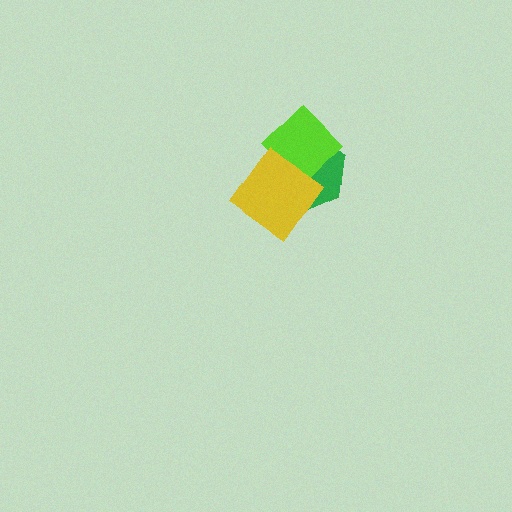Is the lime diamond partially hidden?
Yes, it is partially covered by another shape.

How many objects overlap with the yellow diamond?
2 objects overlap with the yellow diamond.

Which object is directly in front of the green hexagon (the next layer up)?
The lime diamond is directly in front of the green hexagon.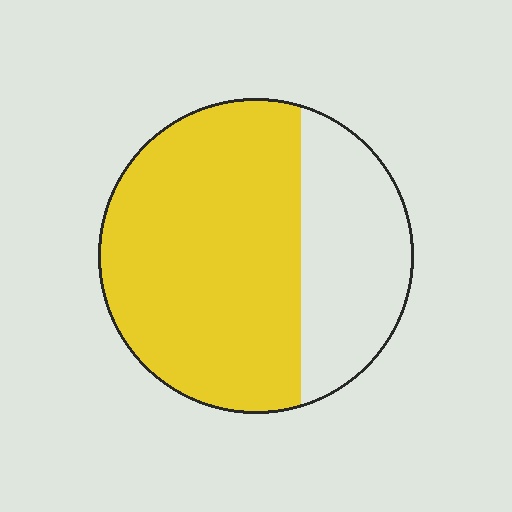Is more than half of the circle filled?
Yes.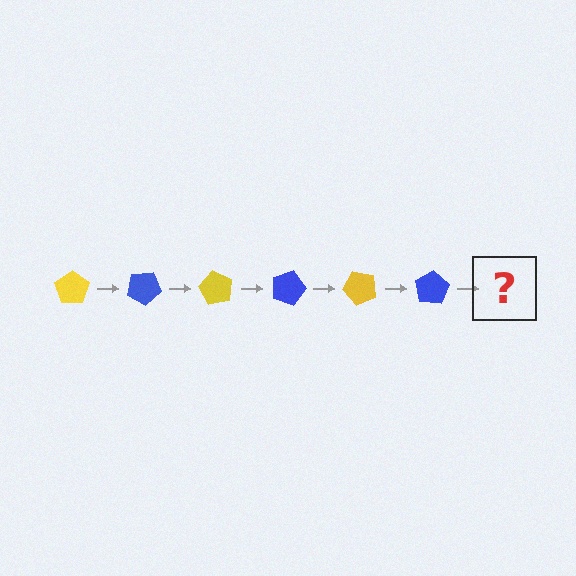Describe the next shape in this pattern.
It should be a yellow pentagon, rotated 180 degrees from the start.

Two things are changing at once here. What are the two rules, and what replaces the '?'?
The two rules are that it rotates 30 degrees each step and the color cycles through yellow and blue. The '?' should be a yellow pentagon, rotated 180 degrees from the start.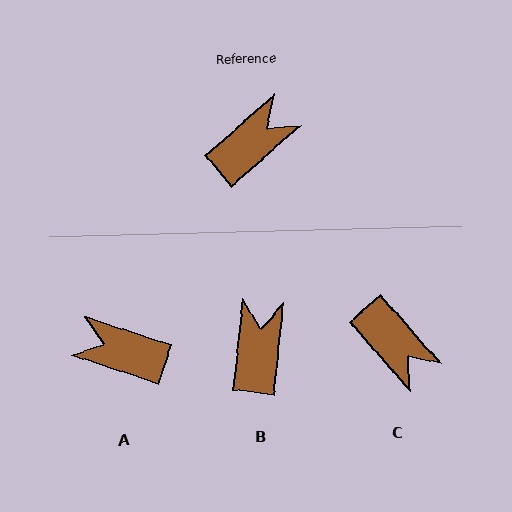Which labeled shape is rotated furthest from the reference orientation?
A, about 121 degrees away.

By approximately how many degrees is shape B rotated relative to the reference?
Approximately 43 degrees counter-clockwise.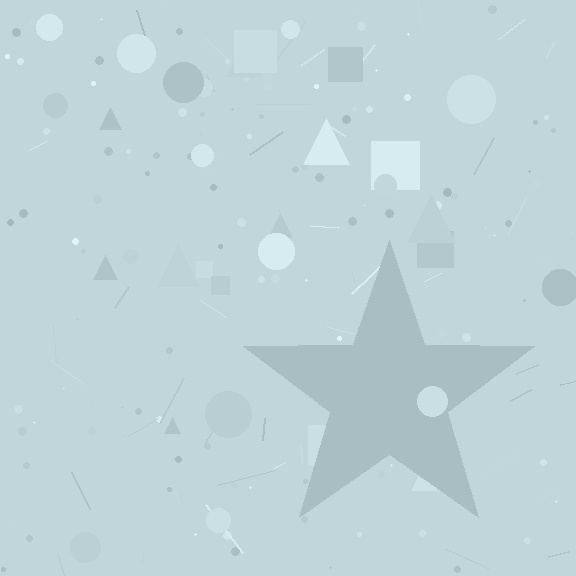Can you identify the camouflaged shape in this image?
The camouflaged shape is a star.